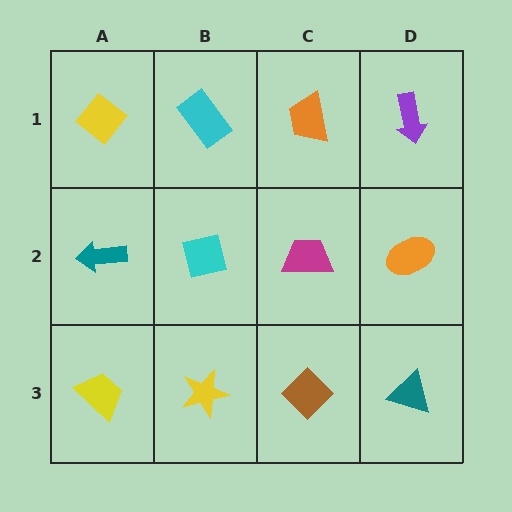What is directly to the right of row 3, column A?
A yellow star.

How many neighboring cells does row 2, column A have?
3.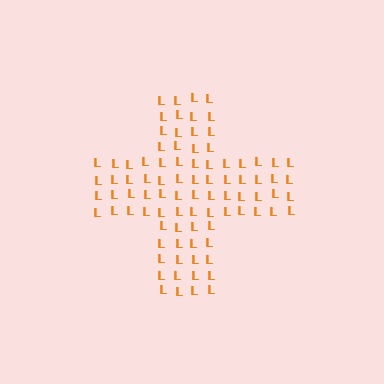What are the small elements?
The small elements are letter L's.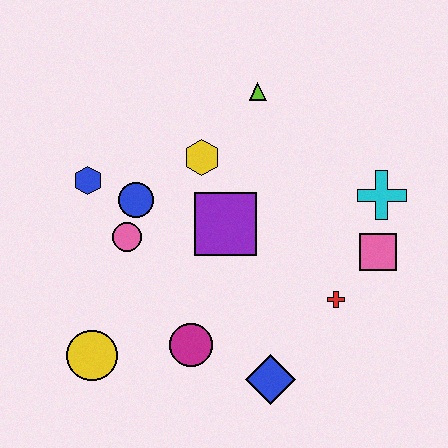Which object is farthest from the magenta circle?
The lime triangle is farthest from the magenta circle.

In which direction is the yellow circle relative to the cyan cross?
The yellow circle is to the left of the cyan cross.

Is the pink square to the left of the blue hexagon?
No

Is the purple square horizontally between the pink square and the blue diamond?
No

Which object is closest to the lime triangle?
The yellow hexagon is closest to the lime triangle.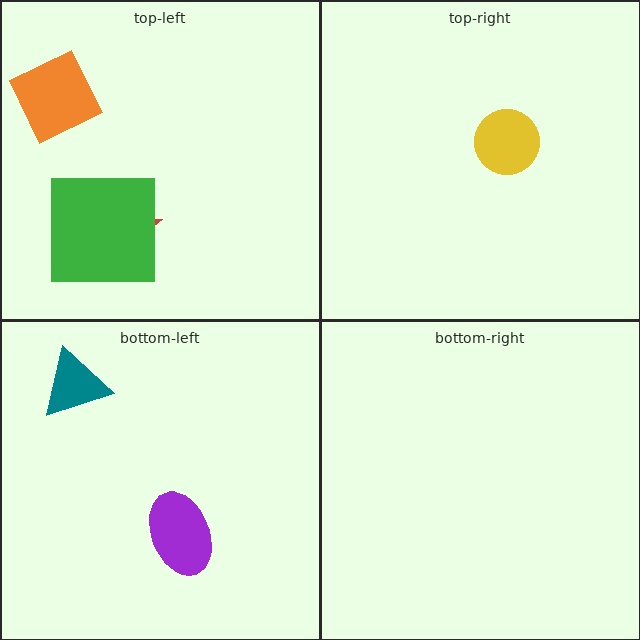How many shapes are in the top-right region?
1.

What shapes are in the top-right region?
The yellow circle.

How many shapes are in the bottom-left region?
2.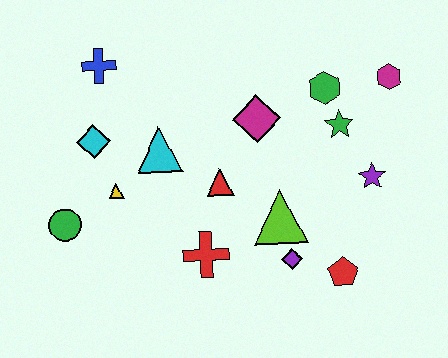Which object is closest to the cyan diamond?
The yellow triangle is closest to the cyan diamond.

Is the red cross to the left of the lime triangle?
Yes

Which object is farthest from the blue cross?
The red pentagon is farthest from the blue cross.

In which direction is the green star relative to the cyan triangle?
The green star is to the right of the cyan triangle.